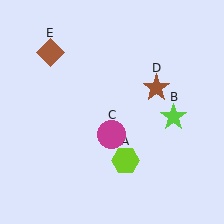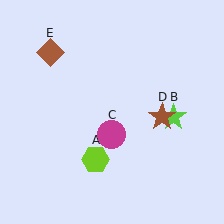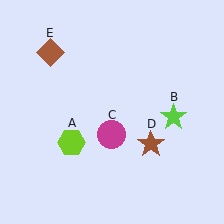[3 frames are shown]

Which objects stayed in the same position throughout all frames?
Lime star (object B) and magenta circle (object C) and brown diamond (object E) remained stationary.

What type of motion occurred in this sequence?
The lime hexagon (object A), brown star (object D) rotated clockwise around the center of the scene.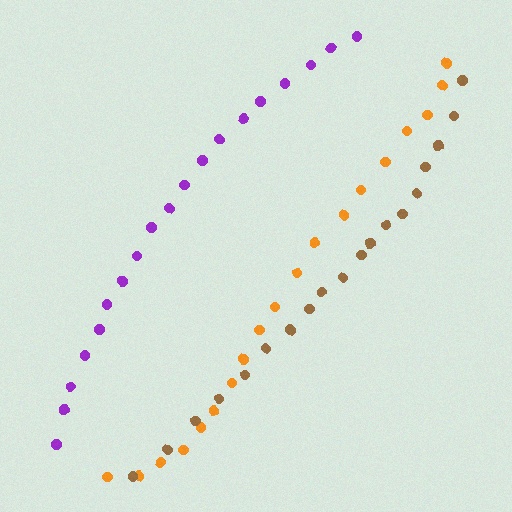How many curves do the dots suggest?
There are 3 distinct paths.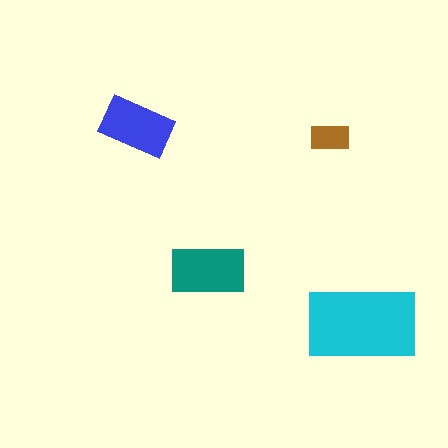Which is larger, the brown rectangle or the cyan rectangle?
The cyan one.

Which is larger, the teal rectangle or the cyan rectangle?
The cyan one.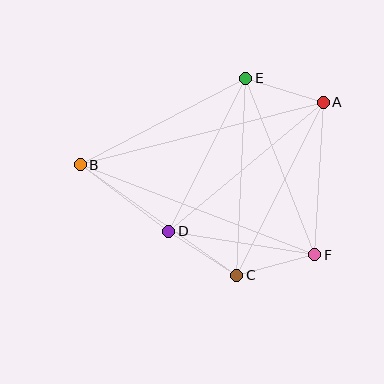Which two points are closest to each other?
Points C and F are closest to each other.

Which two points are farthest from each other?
Points A and B are farthest from each other.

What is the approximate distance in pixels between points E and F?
The distance between E and F is approximately 189 pixels.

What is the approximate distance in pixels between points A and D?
The distance between A and D is approximately 201 pixels.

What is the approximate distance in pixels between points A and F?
The distance between A and F is approximately 153 pixels.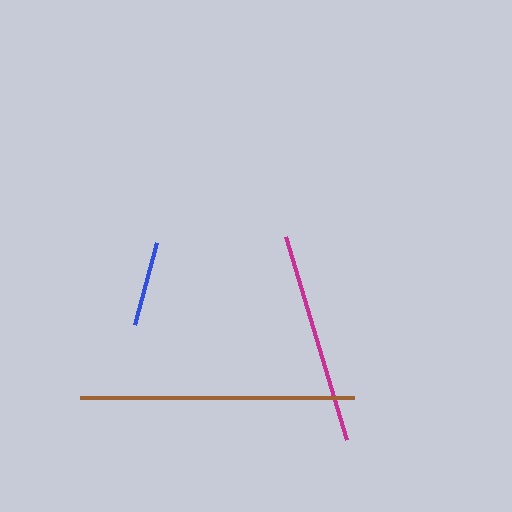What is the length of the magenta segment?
The magenta segment is approximately 212 pixels long.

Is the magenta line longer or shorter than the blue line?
The magenta line is longer than the blue line.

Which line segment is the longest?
The brown line is the longest at approximately 274 pixels.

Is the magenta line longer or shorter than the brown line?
The brown line is longer than the magenta line.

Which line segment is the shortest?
The blue line is the shortest at approximately 85 pixels.